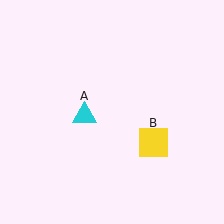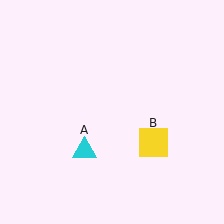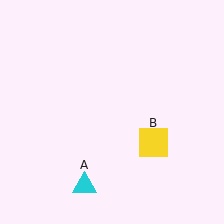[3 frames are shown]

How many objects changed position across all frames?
1 object changed position: cyan triangle (object A).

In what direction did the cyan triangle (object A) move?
The cyan triangle (object A) moved down.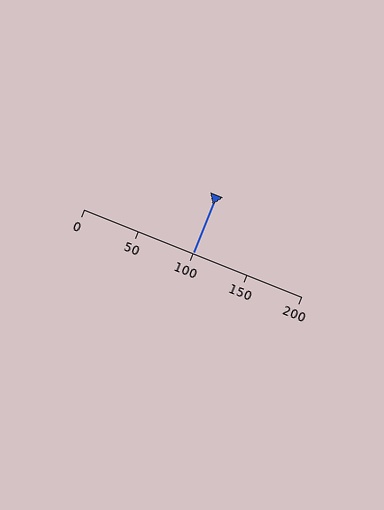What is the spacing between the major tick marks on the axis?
The major ticks are spaced 50 apart.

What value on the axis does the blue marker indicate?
The marker indicates approximately 100.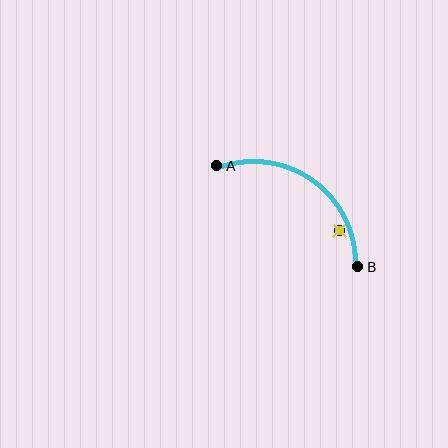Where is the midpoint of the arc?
The arc midpoint is the point on the curve farthest from the straight line joining A and B. It sits above and to the right of that line.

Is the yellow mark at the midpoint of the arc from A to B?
No — the yellow mark does not lie on the arc at all. It sits slightly inside the curve.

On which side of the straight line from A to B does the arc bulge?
The arc bulges above and to the right of the straight line connecting A and B.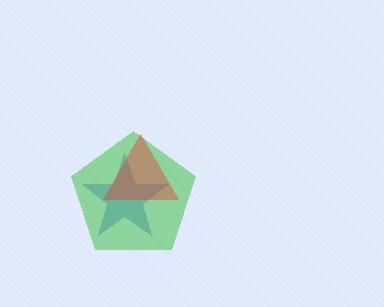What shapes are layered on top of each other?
The layered shapes are: a blue star, a green pentagon, a red triangle.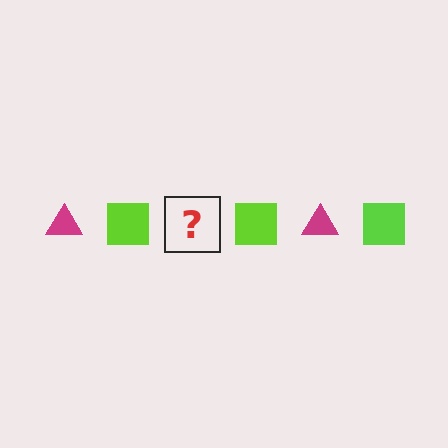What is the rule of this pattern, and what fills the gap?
The rule is that the pattern alternates between magenta triangle and lime square. The gap should be filled with a magenta triangle.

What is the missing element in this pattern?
The missing element is a magenta triangle.